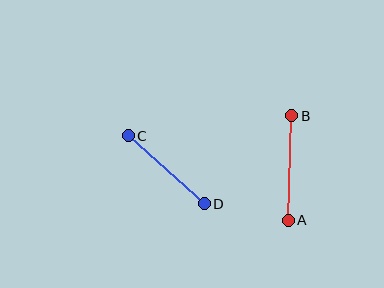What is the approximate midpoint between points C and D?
The midpoint is at approximately (166, 170) pixels.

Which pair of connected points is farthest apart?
Points A and B are farthest apart.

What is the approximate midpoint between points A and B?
The midpoint is at approximately (290, 168) pixels.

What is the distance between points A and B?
The distance is approximately 104 pixels.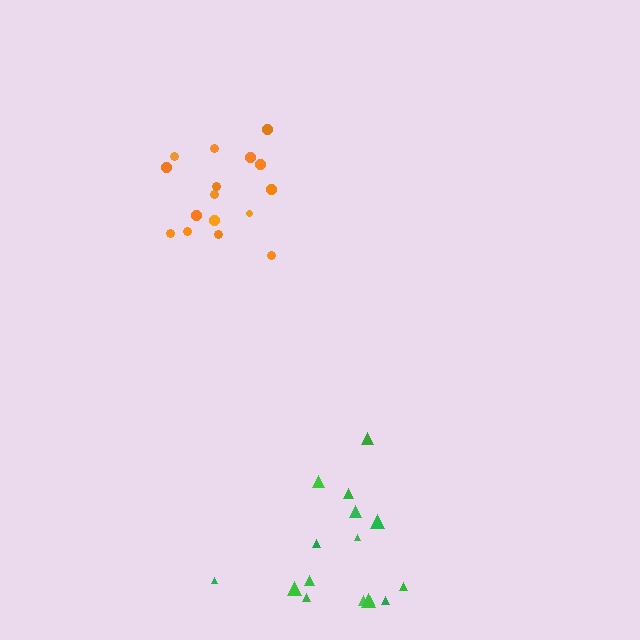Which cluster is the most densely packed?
Orange.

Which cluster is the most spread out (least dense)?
Green.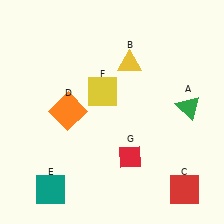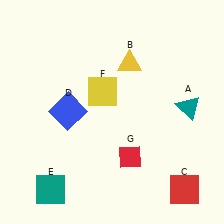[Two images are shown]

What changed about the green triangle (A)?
In Image 1, A is green. In Image 2, it changed to teal.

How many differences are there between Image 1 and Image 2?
There are 2 differences between the two images.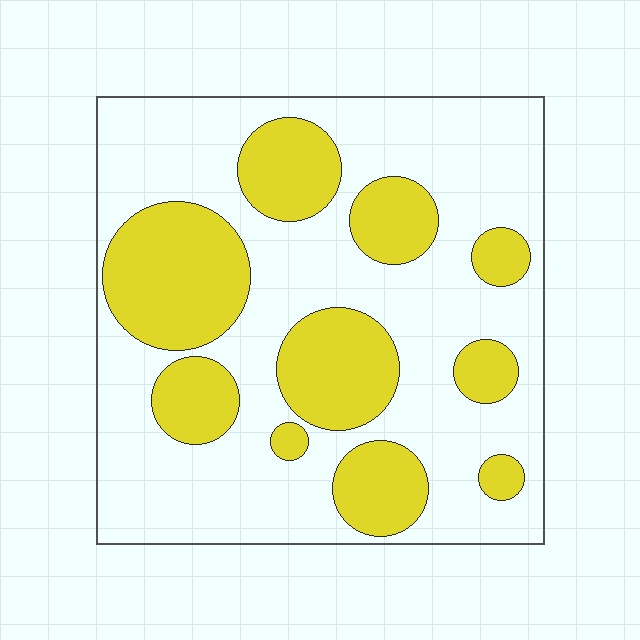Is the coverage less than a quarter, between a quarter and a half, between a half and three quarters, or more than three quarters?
Between a quarter and a half.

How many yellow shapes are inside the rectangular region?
10.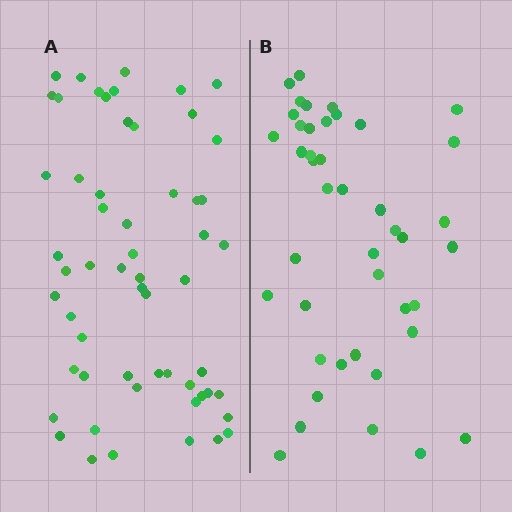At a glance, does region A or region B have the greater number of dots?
Region A (the left region) has more dots.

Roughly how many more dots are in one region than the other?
Region A has approximately 15 more dots than region B.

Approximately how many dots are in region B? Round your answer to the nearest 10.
About 40 dots. (The exact count is 43, which rounds to 40.)